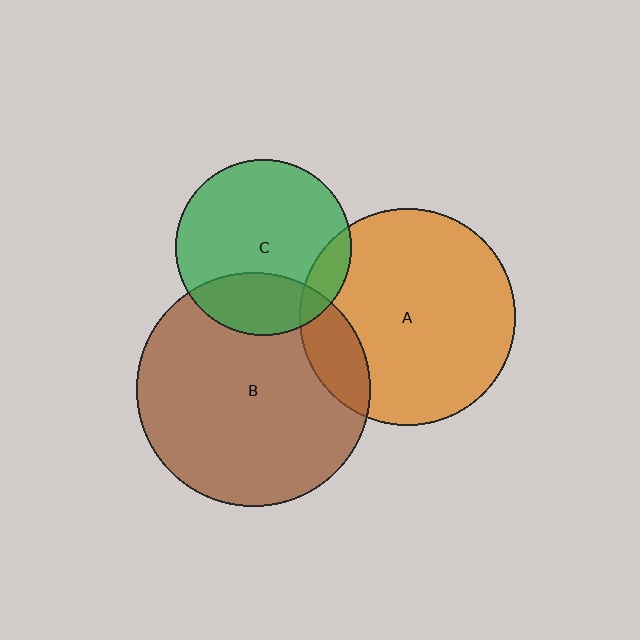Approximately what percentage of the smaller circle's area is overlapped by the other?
Approximately 25%.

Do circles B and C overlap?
Yes.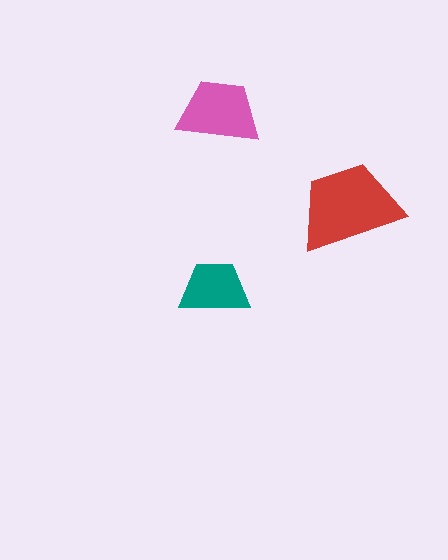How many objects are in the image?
There are 3 objects in the image.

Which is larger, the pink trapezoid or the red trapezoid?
The red one.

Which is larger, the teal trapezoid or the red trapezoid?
The red one.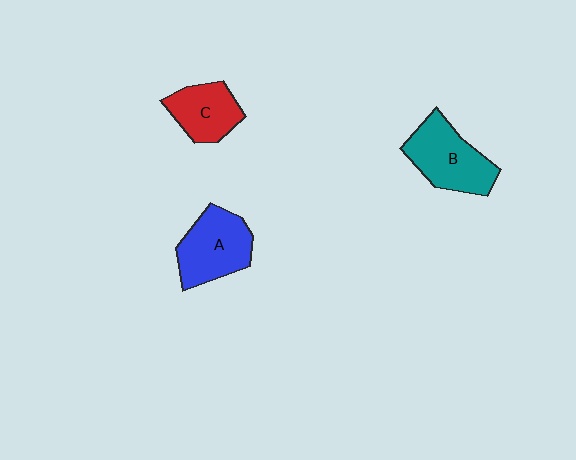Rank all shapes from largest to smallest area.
From largest to smallest: B (teal), A (blue), C (red).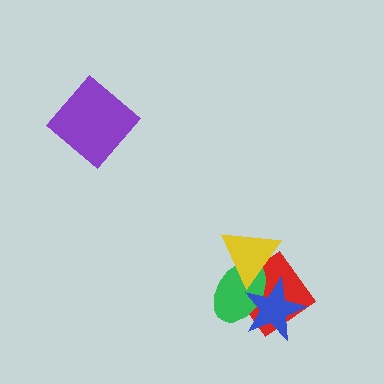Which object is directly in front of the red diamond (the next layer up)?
The green ellipse is directly in front of the red diamond.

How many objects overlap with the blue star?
3 objects overlap with the blue star.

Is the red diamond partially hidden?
Yes, it is partially covered by another shape.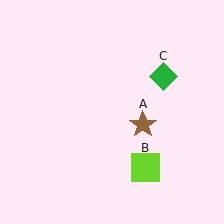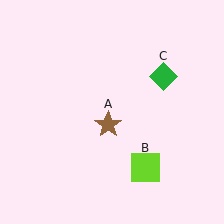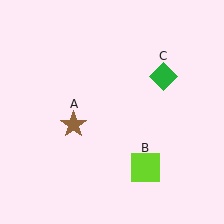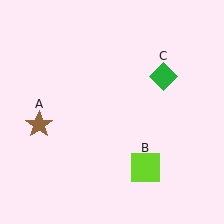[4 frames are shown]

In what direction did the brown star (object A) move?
The brown star (object A) moved left.